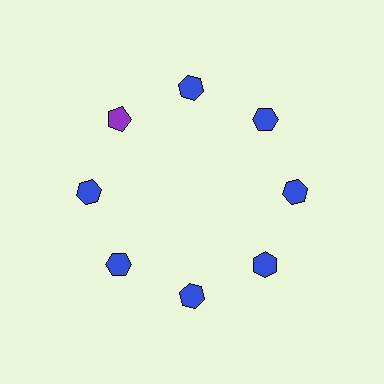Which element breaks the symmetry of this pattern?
The purple pentagon at roughly the 10 o'clock position breaks the symmetry. All other shapes are blue hexagons.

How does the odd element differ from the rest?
It differs in both color (purple instead of blue) and shape (pentagon instead of hexagon).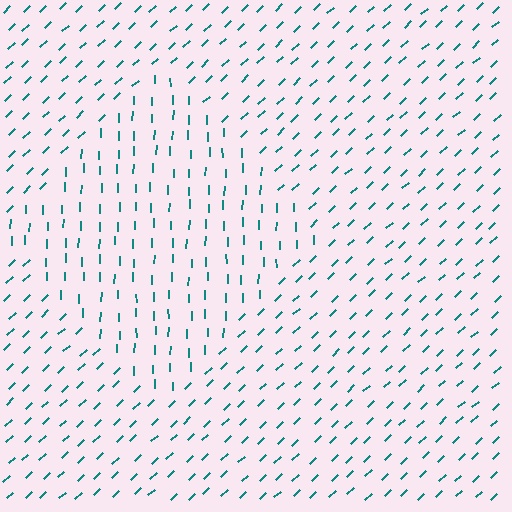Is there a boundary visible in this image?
Yes, there is a texture boundary formed by a change in line orientation.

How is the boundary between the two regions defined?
The boundary is defined purely by a change in line orientation (approximately 45 degrees difference). All lines are the same color and thickness.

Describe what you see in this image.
The image is filled with small teal line segments. A diamond region in the image has lines oriented differently from the surrounding lines, creating a visible texture boundary.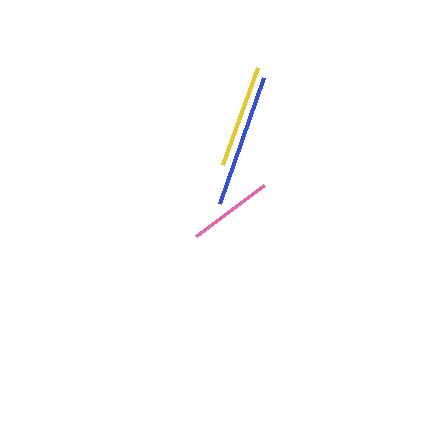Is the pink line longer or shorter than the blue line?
The blue line is longer than the pink line.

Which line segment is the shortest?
The pink line is the shortest at approximately 84 pixels.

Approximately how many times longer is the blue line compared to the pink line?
The blue line is approximately 1.6 times the length of the pink line.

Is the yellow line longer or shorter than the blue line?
The blue line is longer than the yellow line.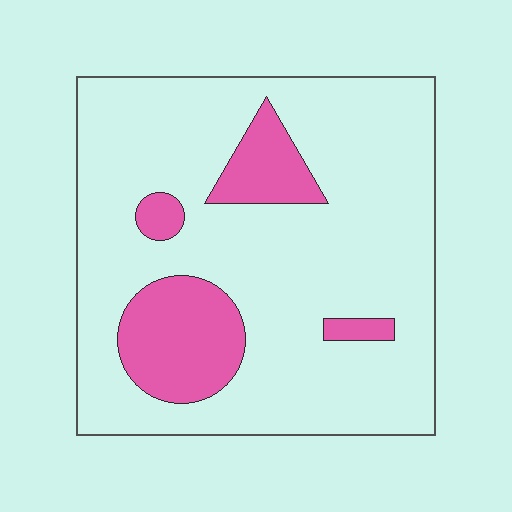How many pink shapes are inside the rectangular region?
4.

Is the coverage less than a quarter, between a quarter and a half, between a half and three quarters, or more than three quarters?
Less than a quarter.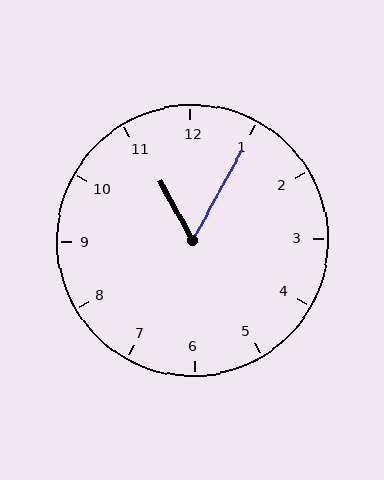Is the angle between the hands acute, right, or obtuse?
It is acute.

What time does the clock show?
11:05.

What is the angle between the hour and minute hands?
Approximately 58 degrees.